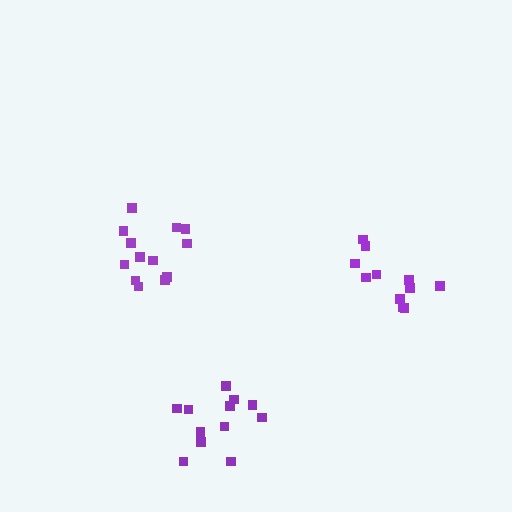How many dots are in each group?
Group 1: 13 dots, Group 2: 12 dots, Group 3: 11 dots (36 total).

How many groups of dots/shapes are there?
There are 3 groups.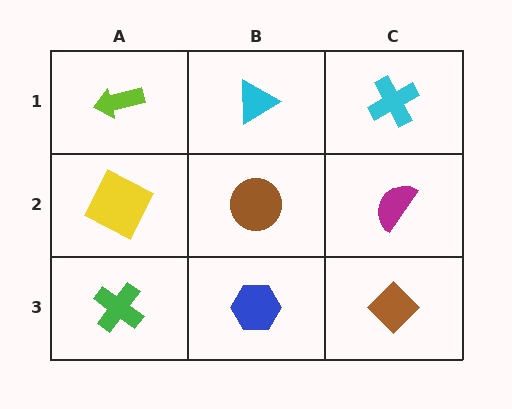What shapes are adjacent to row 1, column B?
A brown circle (row 2, column B), a lime arrow (row 1, column A), a cyan cross (row 1, column C).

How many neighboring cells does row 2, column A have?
3.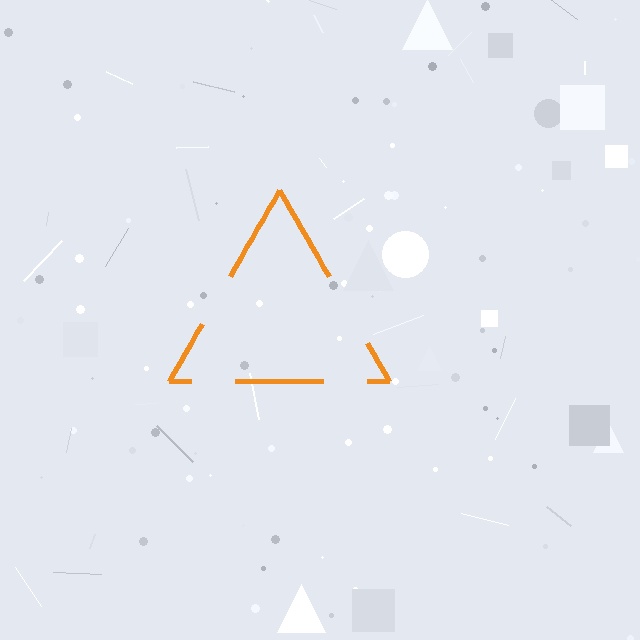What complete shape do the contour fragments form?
The contour fragments form a triangle.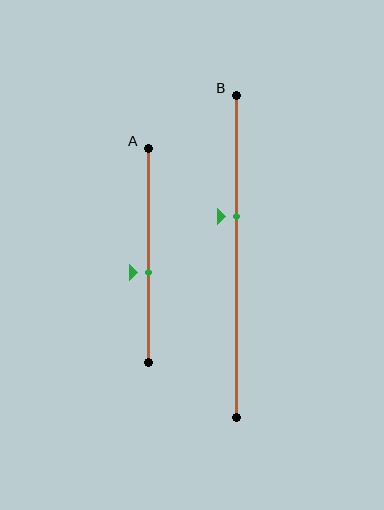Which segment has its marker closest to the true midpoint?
Segment A has its marker closest to the true midpoint.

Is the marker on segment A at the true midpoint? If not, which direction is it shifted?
No, the marker on segment A is shifted downward by about 8% of the segment length.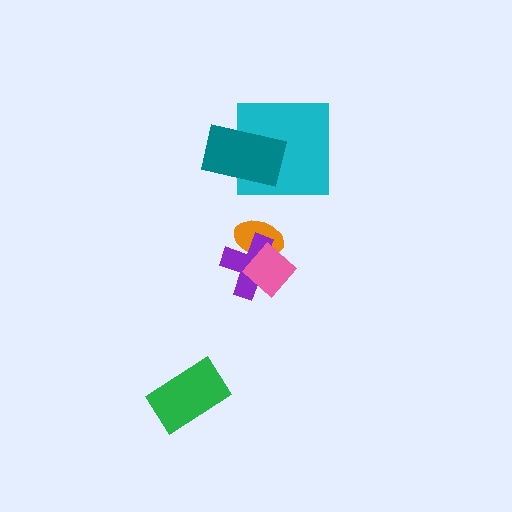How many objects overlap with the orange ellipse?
2 objects overlap with the orange ellipse.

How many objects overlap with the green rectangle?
0 objects overlap with the green rectangle.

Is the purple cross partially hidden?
Yes, it is partially covered by another shape.